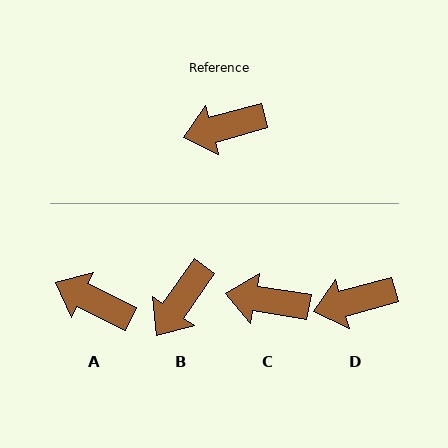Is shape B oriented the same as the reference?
No, it is off by about 40 degrees.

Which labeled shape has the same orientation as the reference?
D.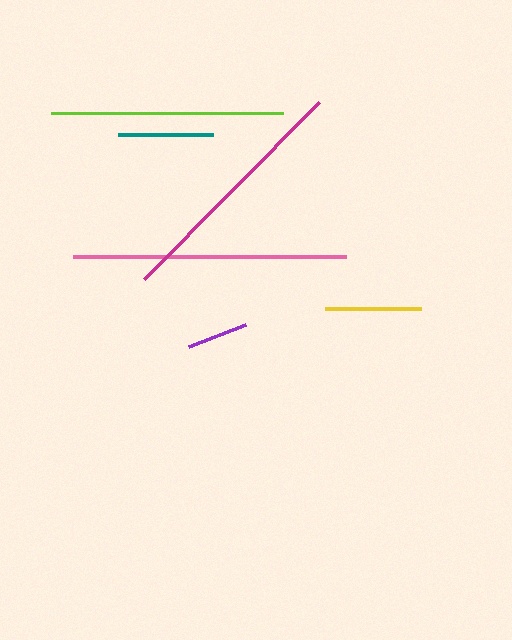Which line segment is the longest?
The pink line is the longest at approximately 273 pixels.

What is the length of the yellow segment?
The yellow segment is approximately 96 pixels long.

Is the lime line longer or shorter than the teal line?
The lime line is longer than the teal line.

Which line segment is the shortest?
The purple line is the shortest at approximately 61 pixels.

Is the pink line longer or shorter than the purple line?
The pink line is longer than the purple line.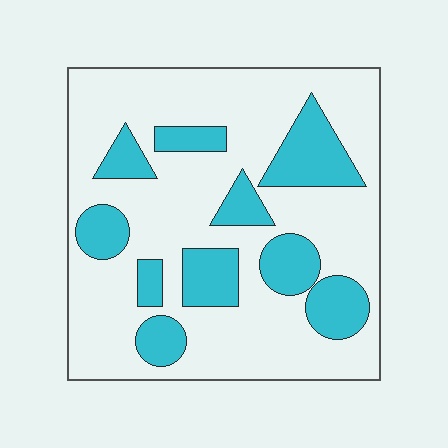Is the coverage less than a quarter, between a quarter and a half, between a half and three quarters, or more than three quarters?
Between a quarter and a half.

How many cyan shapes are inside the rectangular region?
10.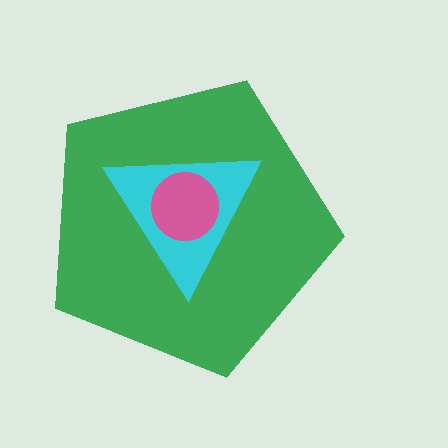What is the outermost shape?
The green pentagon.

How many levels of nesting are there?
3.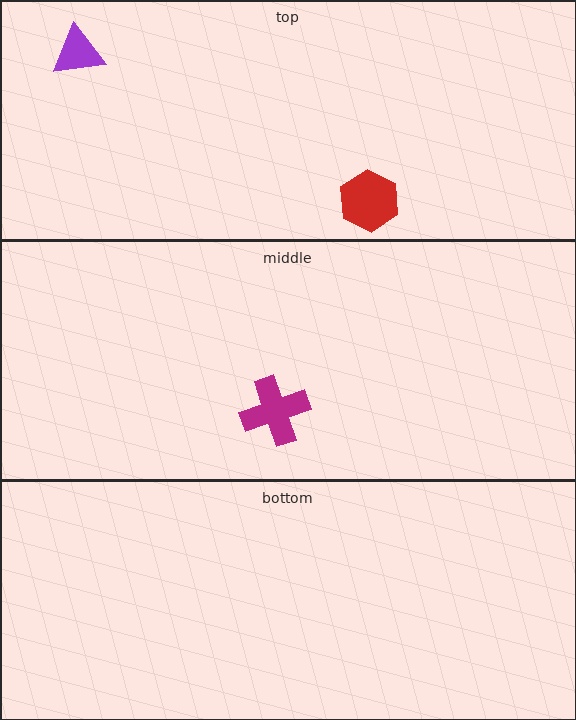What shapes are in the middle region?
The magenta cross.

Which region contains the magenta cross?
The middle region.